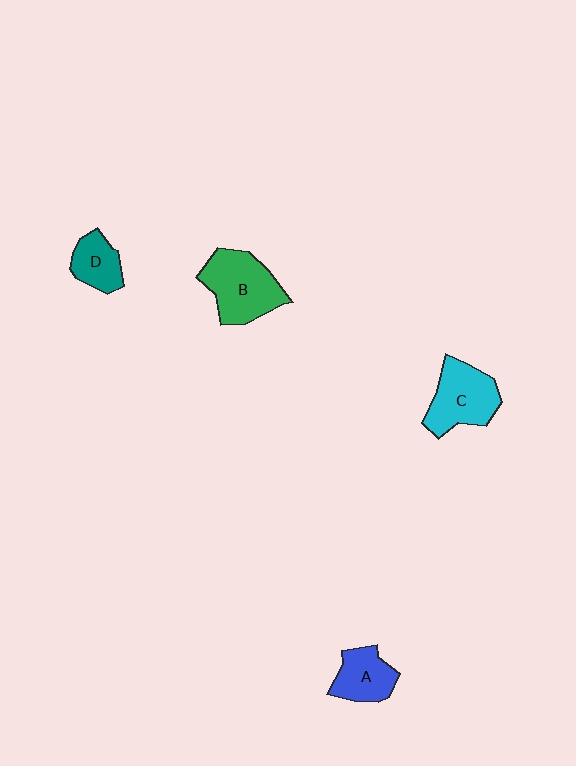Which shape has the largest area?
Shape B (green).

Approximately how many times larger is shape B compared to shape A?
Approximately 1.6 times.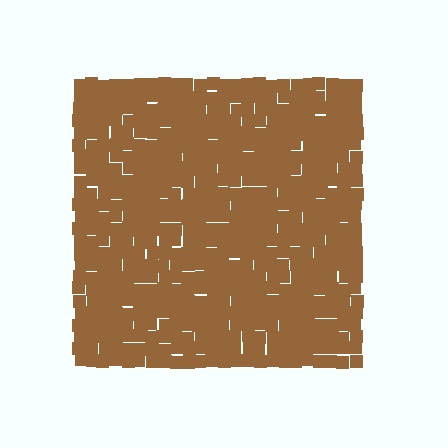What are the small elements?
The small elements are squares.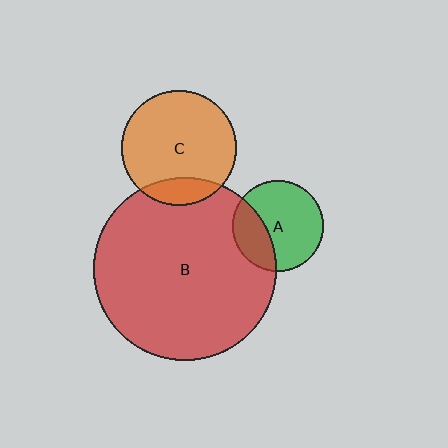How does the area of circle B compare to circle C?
Approximately 2.5 times.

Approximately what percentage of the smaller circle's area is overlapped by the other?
Approximately 15%.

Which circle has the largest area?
Circle B (red).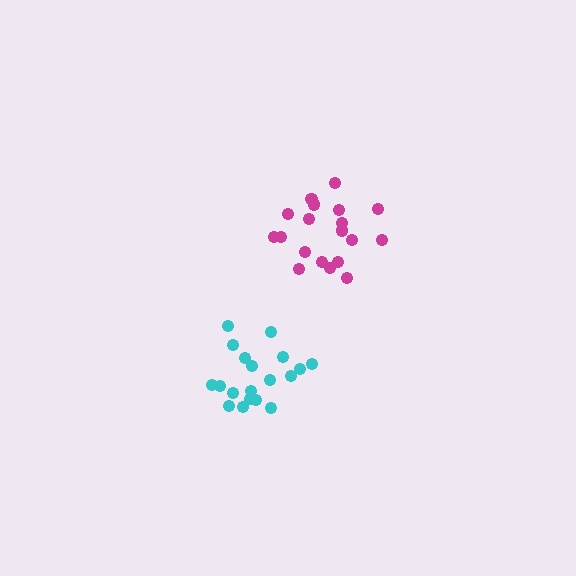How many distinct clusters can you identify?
There are 2 distinct clusters.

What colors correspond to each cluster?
The clusters are colored: magenta, cyan.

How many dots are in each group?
Group 1: 19 dots, Group 2: 19 dots (38 total).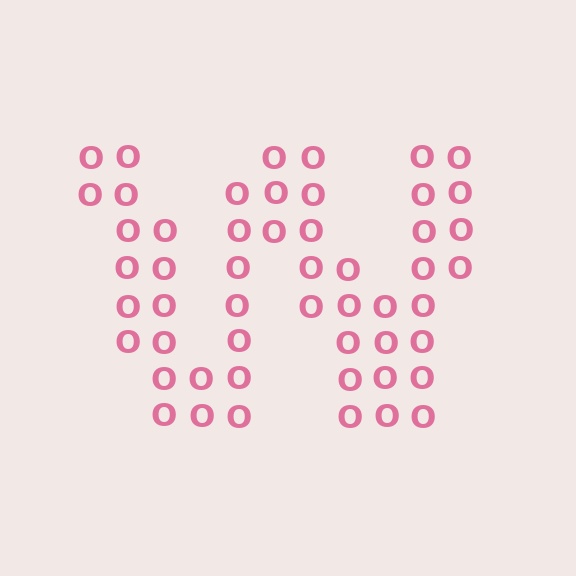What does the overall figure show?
The overall figure shows the letter W.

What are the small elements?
The small elements are letter O's.